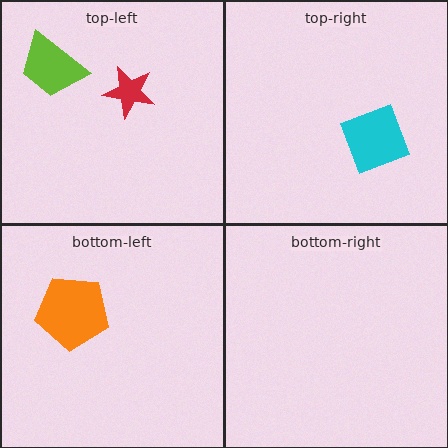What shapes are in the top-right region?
The cyan square.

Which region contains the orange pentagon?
The bottom-left region.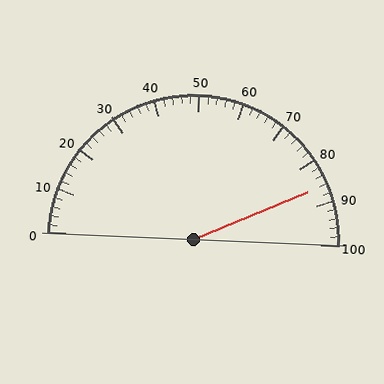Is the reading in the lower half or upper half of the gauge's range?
The reading is in the upper half of the range (0 to 100).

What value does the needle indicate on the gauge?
The needle indicates approximately 86.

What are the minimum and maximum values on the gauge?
The gauge ranges from 0 to 100.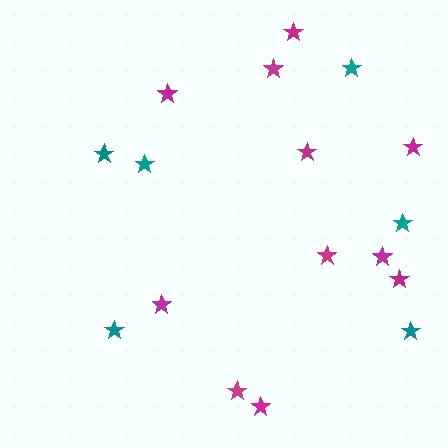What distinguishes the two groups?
There are 2 groups: one group of teal stars (6) and one group of magenta stars (11).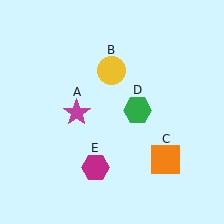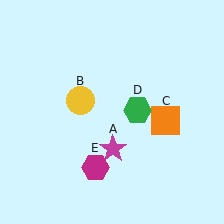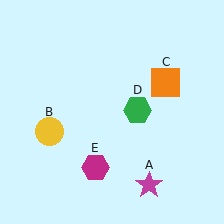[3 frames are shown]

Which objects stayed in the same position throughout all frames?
Green hexagon (object D) and magenta hexagon (object E) remained stationary.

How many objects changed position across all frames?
3 objects changed position: magenta star (object A), yellow circle (object B), orange square (object C).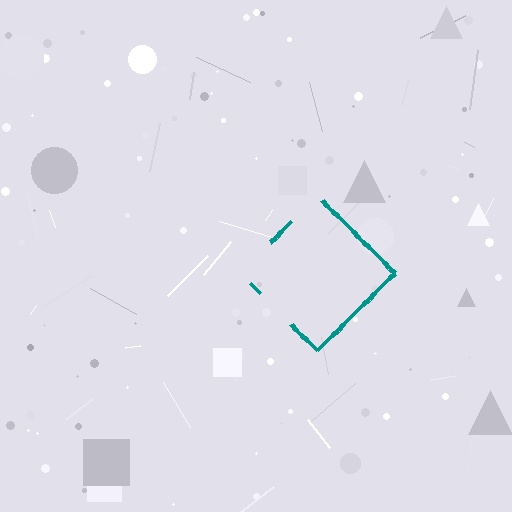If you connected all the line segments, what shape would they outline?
They would outline a diamond.